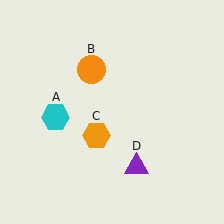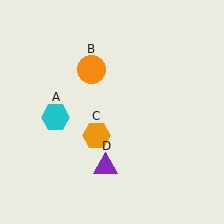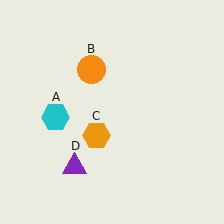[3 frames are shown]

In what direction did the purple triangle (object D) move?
The purple triangle (object D) moved left.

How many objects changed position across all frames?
1 object changed position: purple triangle (object D).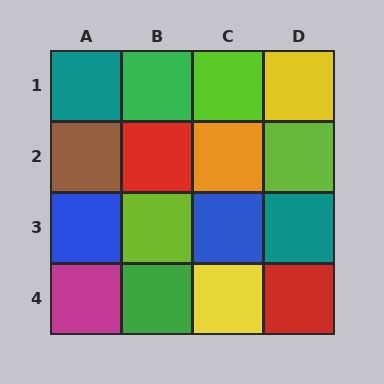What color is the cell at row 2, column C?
Orange.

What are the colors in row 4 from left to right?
Magenta, green, yellow, red.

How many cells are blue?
2 cells are blue.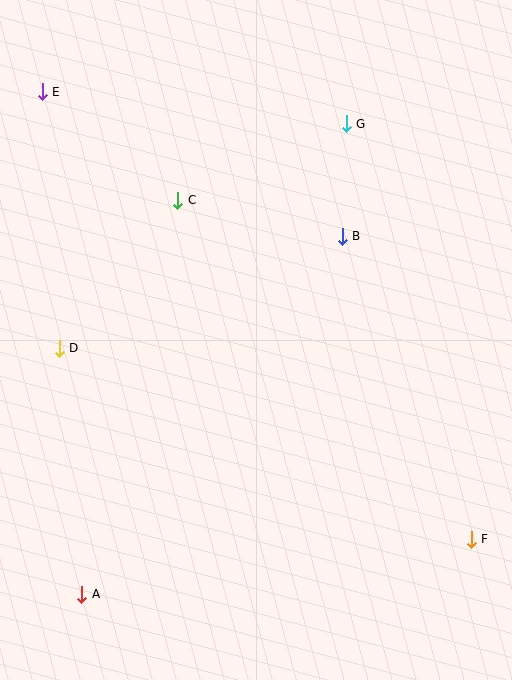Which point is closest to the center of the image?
Point B at (342, 236) is closest to the center.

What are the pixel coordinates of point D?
Point D is at (59, 348).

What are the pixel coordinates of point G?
Point G is at (346, 124).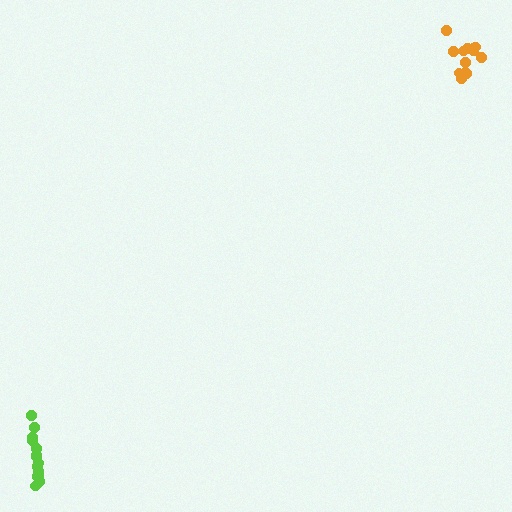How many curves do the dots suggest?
There are 2 distinct paths.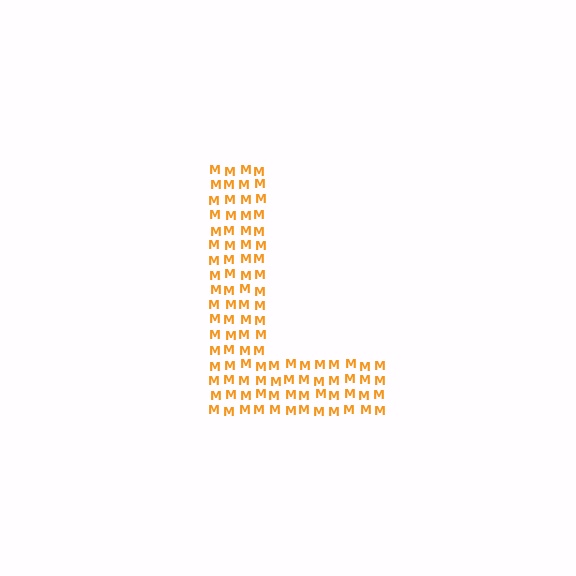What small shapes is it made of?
It is made of small letter M's.